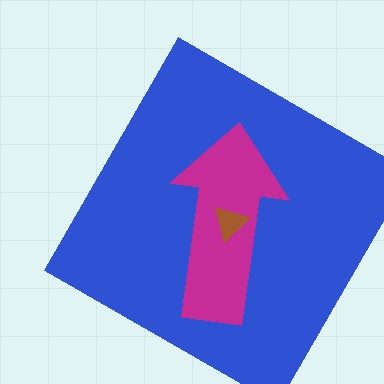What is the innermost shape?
The brown triangle.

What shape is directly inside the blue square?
The magenta arrow.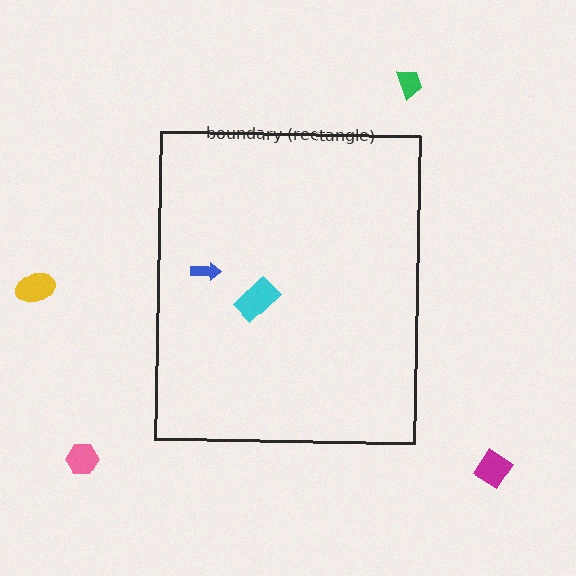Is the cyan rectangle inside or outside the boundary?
Inside.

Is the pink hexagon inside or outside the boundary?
Outside.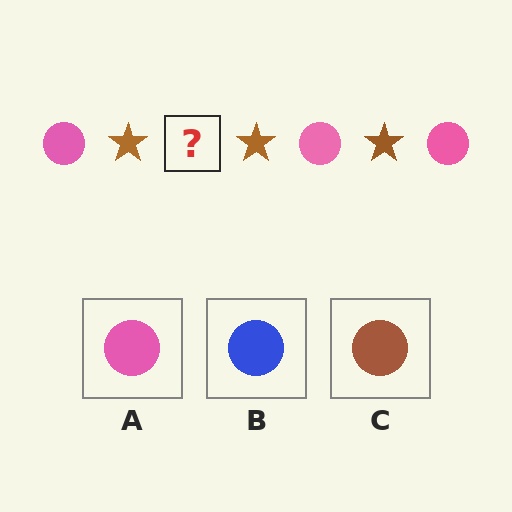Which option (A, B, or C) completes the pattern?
A.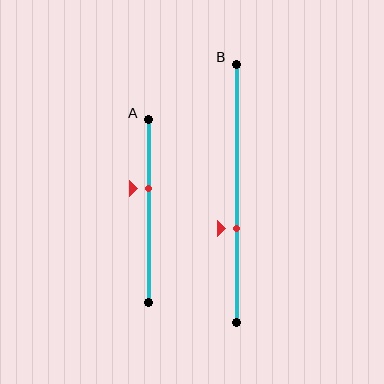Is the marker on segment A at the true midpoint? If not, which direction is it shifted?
No, the marker on segment A is shifted upward by about 13% of the segment length.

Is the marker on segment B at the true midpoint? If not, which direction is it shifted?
No, the marker on segment B is shifted downward by about 13% of the segment length.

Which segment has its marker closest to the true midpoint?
Segment A has its marker closest to the true midpoint.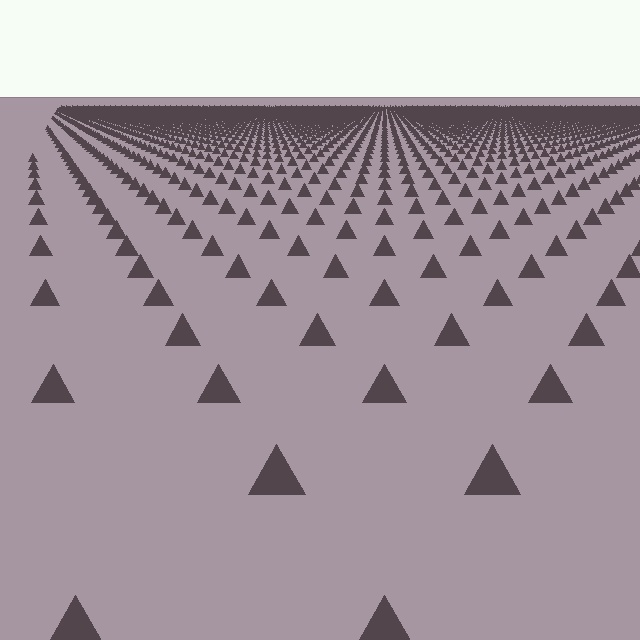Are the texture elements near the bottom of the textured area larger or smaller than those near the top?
Larger. Near the bottom, elements are closer to the viewer and appear at a bigger on-screen size.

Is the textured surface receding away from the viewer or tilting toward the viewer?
The surface is receding away from the viewer. Texture elements get smaller and denser toward the top.